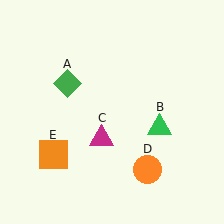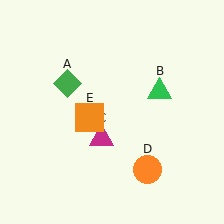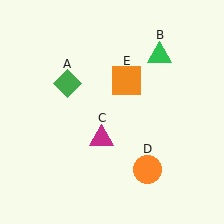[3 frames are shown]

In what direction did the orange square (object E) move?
The orange square (object E) moved up and to the right.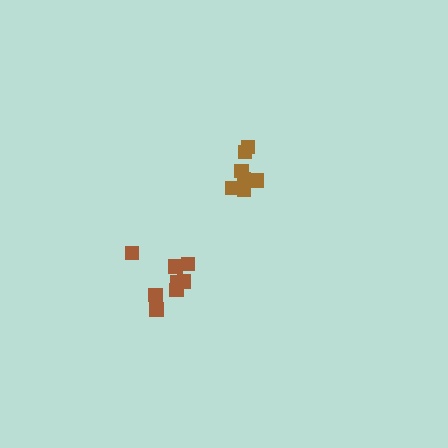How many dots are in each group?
Group 1: 7 dots, Group 2: 8 dots (15 total).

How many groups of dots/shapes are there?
There are 2 groups.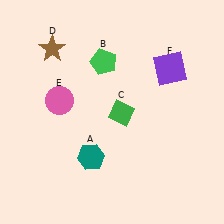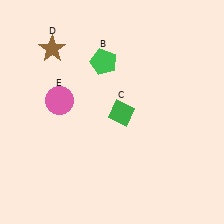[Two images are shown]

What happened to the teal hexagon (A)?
The teal hexagon (A) was removed in Image 2. It was in the bottom-left area of Image 1.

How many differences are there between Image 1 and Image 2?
There are 2 differences between the two images.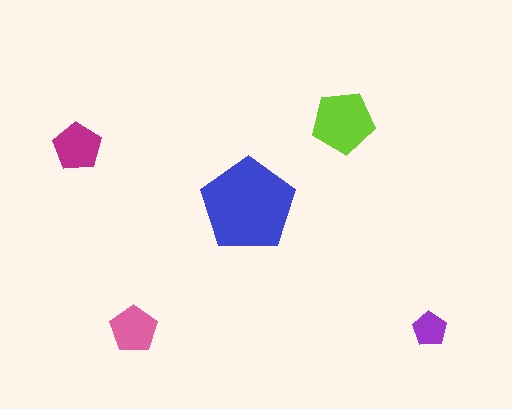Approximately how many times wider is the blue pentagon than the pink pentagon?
About 2 times wider.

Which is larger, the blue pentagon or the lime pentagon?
The blue one.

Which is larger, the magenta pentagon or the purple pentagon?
The magenta one.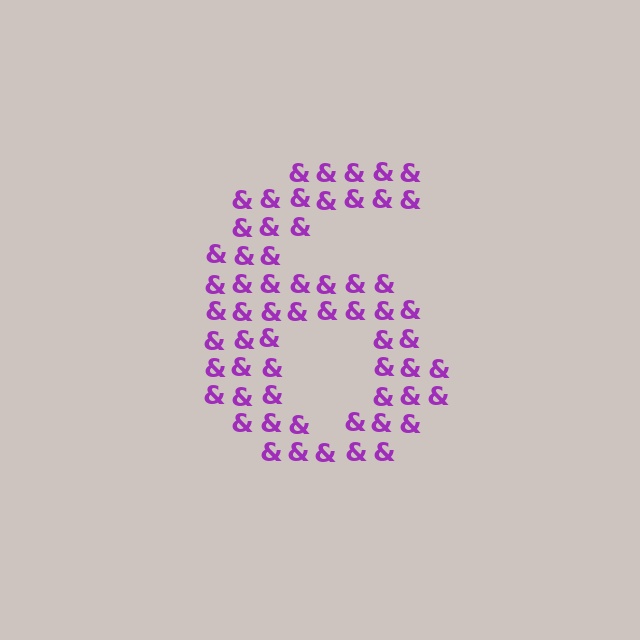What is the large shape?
The large shape is the digit 6.